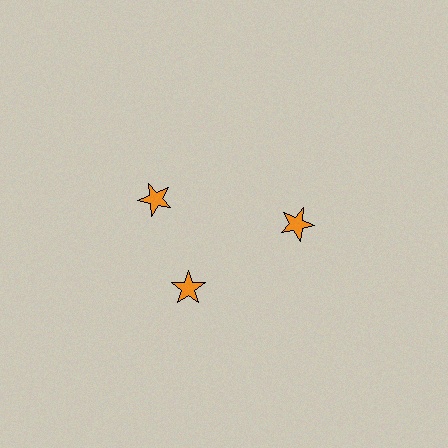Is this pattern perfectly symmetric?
No. The 3 orange stars are arranged in a ring, but one element near the 11 o'clock position is rotated out of alignment along the ring, breaking the 3-fold rotational symmetry.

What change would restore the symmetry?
The symmetry would be restored by rotating it back into even spacing with its neighbors so that all 3 stars sit at equal angles and equal distance from the center.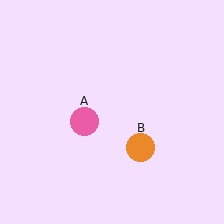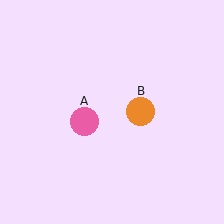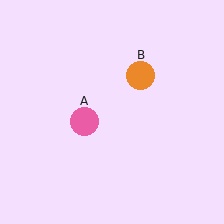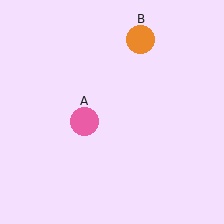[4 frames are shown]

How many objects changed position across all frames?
1 object changed position: orange circle (object B).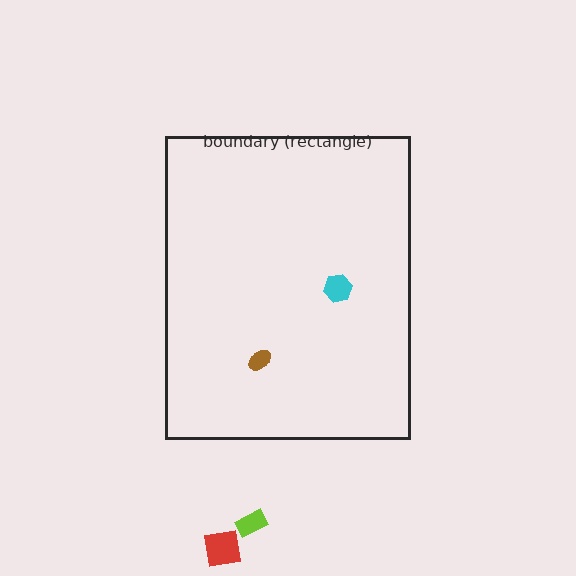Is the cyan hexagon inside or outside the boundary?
Inside.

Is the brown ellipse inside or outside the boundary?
Inside.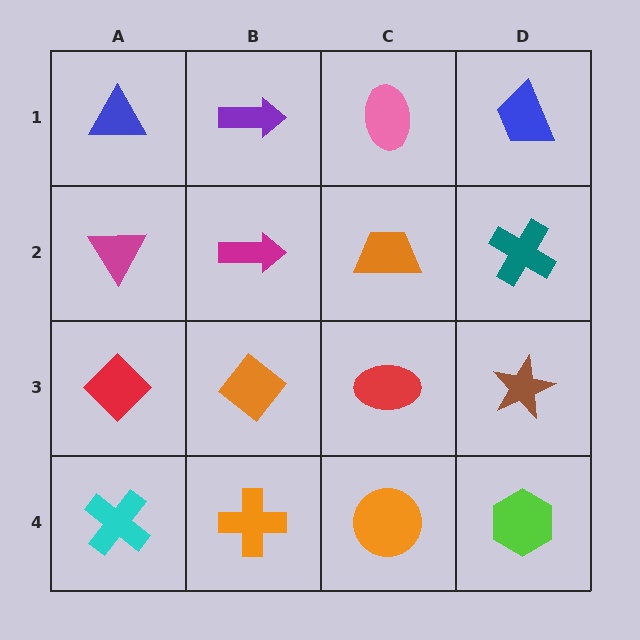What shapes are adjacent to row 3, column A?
A magenta triangle (row 2, column A), a cyan cross (row 4, column A), an orange diamond (row 3, column B).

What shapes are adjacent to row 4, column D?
A brown star (row 3, column D), an orange circle (row 4, column C).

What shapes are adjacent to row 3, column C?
An orange trapezoid (row 2, column C), an orange circle (row 4, column C), an orange diamond (row 3, column B), a brown star (row 3, column D).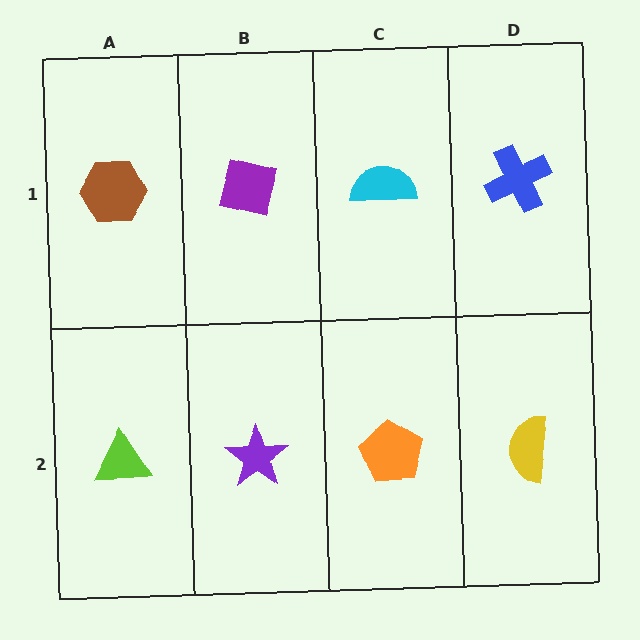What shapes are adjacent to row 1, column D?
A yellow semicircle (row 2, column D), a cyan semicircle (row 1, column C).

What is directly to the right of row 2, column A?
A purple star.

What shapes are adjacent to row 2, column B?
A purple square (row 1, column B), a lime triangle (row 2, column A), an orange pentagon (row 2, column C).